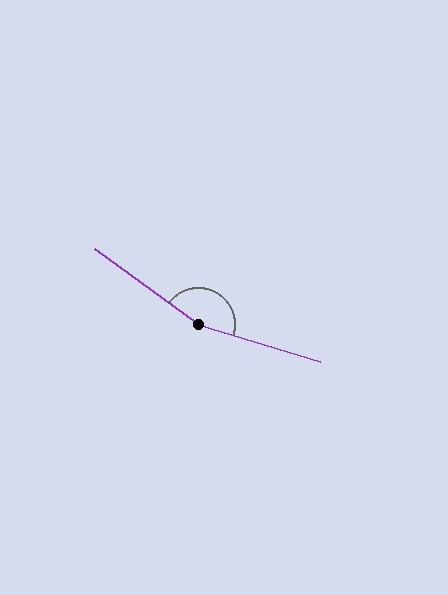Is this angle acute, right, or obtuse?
It is obtuse.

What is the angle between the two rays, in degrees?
Approximately 161 degrees.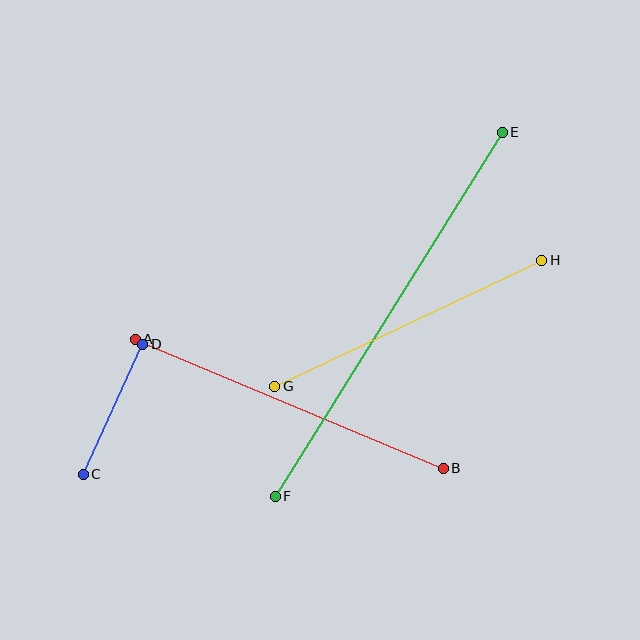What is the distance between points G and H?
The distance is approximately 296 pixels.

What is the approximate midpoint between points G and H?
The midpoint is at approximately (408, 323) pixels.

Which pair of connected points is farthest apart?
Points E and F are farthest apart.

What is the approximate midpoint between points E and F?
The midpoint is at approximately (389, 314) pixels.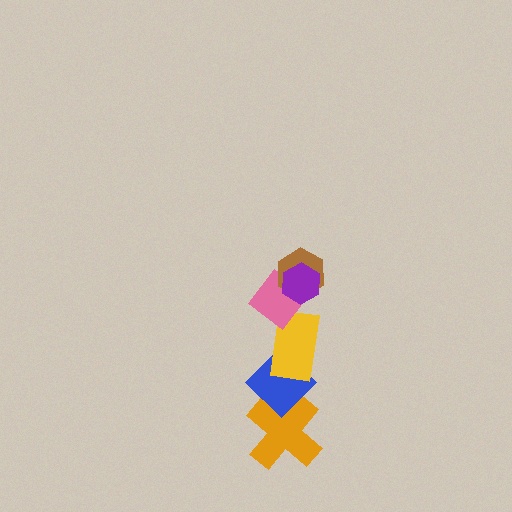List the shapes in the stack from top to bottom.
From top to bottom: the purple hexagon, the brown hexagon, the pink diamond, the yellow rectangle, the blue diamond, the orange cross.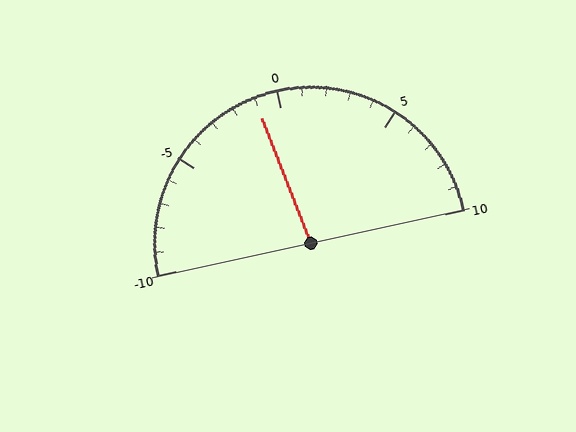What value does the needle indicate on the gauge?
The needle indicates approximately -1.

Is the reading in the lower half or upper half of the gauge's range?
The reading is in the lower half of the range (-10 to 10).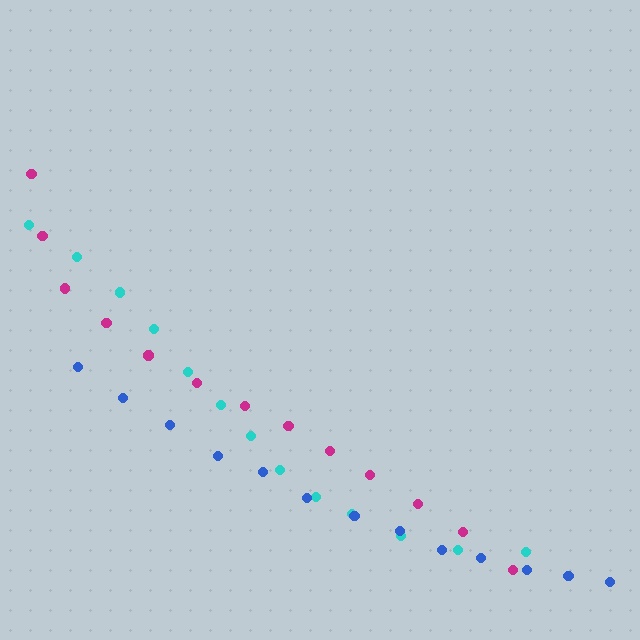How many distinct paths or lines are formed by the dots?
There are 3 distinct paths.